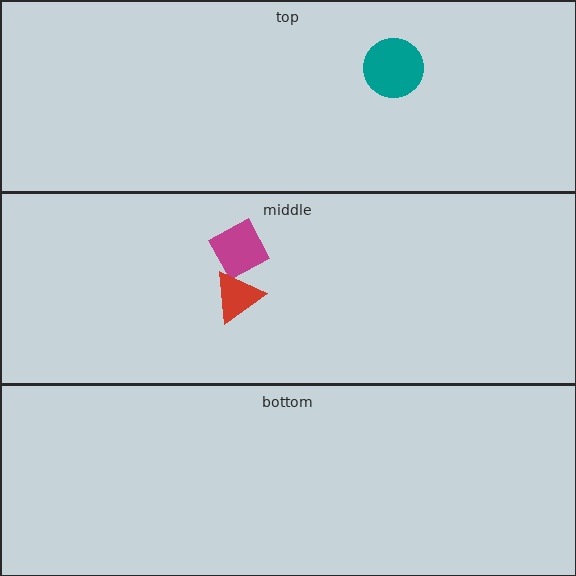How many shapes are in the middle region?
2.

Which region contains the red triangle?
The middle region.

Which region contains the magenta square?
The middle region.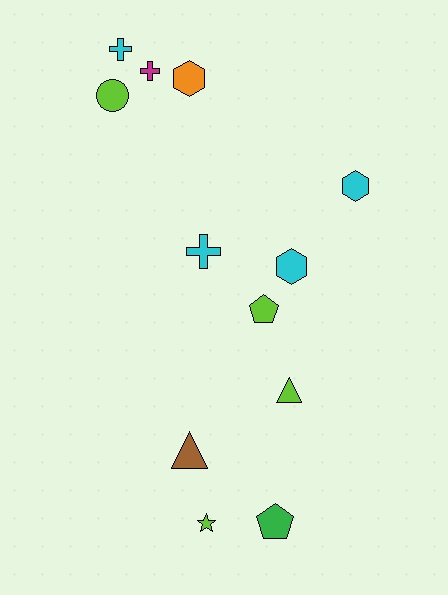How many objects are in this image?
There are 12 objects.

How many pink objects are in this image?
There are no pink objects.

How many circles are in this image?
There is 1 circle.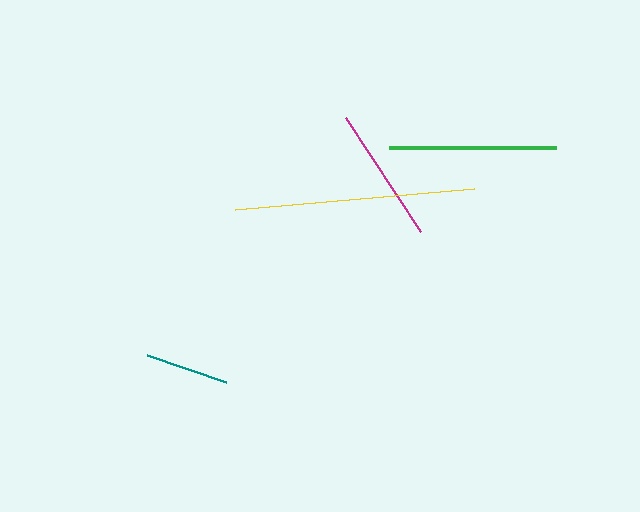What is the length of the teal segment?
The teal segment is approximately 83 pixels long.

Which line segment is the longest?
The yellow line is the longest at approximately 240 pixels.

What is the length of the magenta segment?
The magenta segment is approximately 137 pixels long.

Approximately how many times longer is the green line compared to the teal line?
The green line is approximately 2.0 times the length of the teal line.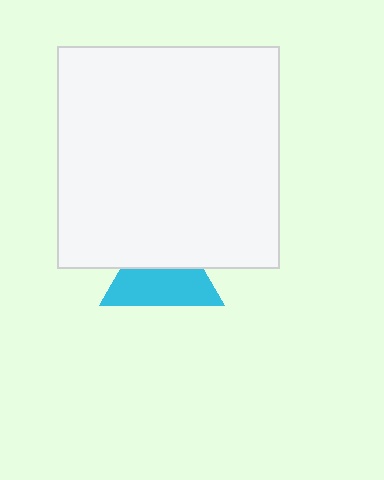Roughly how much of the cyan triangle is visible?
About half of it is visible (roughly 55%).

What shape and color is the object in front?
The object in front is a white square.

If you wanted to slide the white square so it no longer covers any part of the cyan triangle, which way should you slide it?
Slide it up — that is the most direct way to separate the two shapes.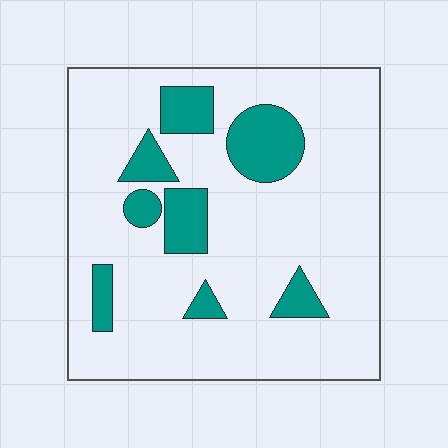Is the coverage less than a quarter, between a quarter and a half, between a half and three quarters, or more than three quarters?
Less than a quarter.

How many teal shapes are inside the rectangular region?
8.